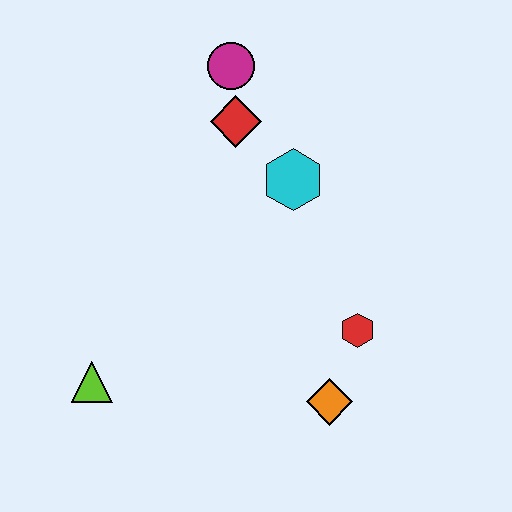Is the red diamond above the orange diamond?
Yes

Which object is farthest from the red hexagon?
The magenta circle is farthest from the red hexagon.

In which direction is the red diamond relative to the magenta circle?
The red diamond is below the magenta circle.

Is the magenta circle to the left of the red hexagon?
Yes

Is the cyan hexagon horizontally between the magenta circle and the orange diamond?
Yes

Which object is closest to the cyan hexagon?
The red diamond is closest to the cyan hexagon.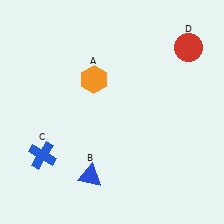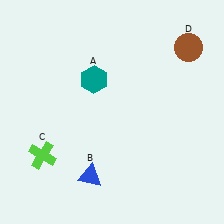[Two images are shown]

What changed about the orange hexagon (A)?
In Image 1, A is orange. In Image 2, it changed to teal.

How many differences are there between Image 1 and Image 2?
There are 3 differences between the two images.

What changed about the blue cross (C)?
In Image 1, C is blue. In Image 2, it changed to lime.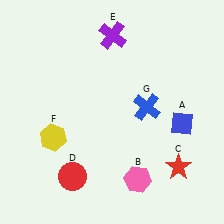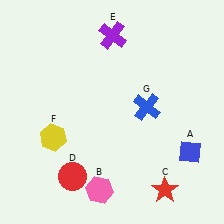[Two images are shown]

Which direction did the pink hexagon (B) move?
The pink hexagon (B) moved left.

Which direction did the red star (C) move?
The red star (C) moved down.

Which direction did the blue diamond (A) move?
The blue diamond (A) moved down.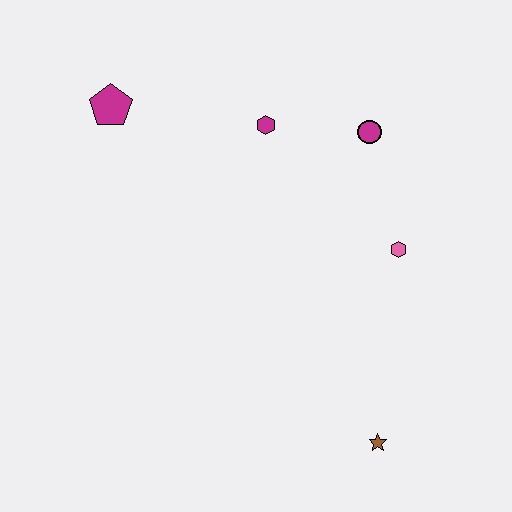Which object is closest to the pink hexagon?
The magenta circle is closest to the pink hexagon.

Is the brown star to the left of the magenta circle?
No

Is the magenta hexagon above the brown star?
Yes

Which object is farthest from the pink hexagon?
The magenta pentagon is farthest from the pink hexagon.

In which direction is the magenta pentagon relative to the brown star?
The magenta pentagon is above the brown star.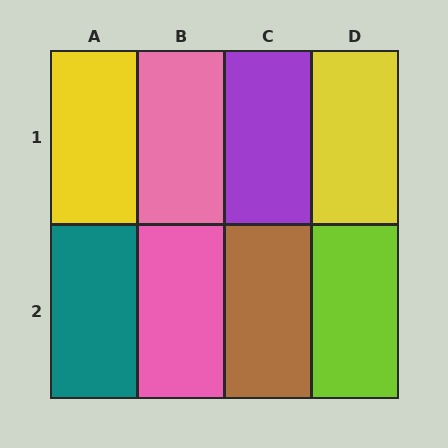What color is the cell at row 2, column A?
Teal.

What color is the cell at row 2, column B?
Pink.